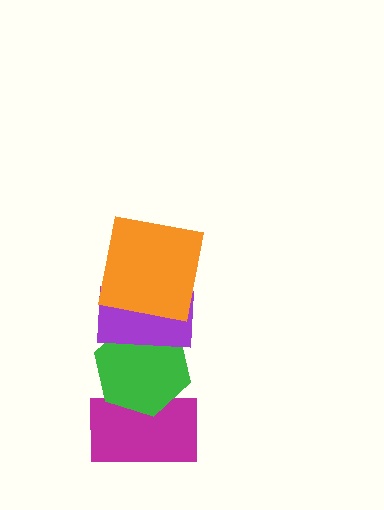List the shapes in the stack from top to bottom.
From top to bottom: the orange square, the purple rectangle, the green hexagon, the magenta rectangle.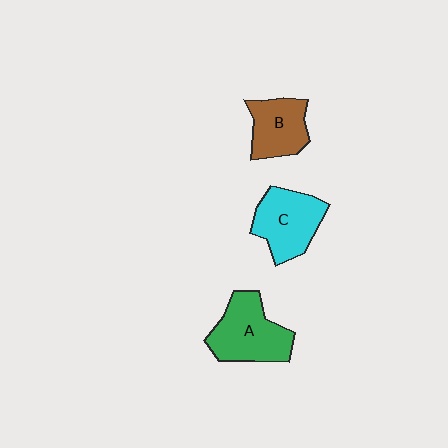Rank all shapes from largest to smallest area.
From largest to smallest: A (green), C (cyan), B (brown).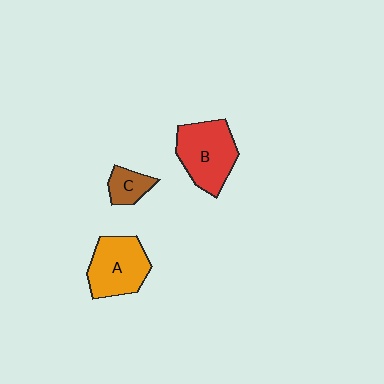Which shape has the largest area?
Shape B (red).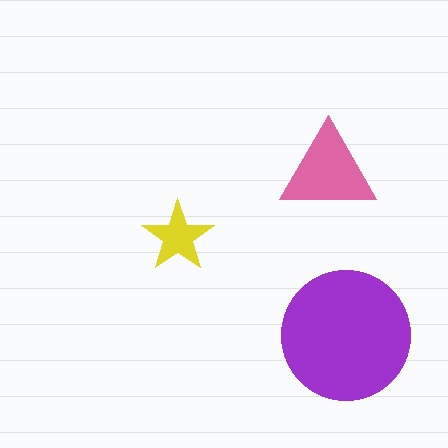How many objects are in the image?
There are 3 objects in the image.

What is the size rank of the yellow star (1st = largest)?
3rd.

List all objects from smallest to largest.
The yellow star, the pink triangle, the purple circle.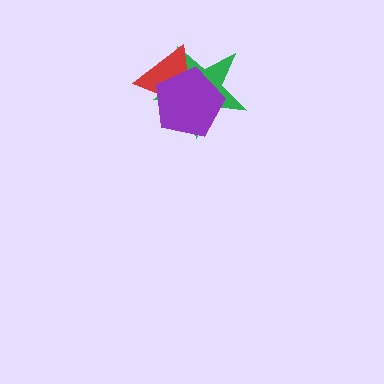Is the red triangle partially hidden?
Yes, it is partially covered by another shape.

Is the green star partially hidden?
Yes, it is partially covered by another shape.